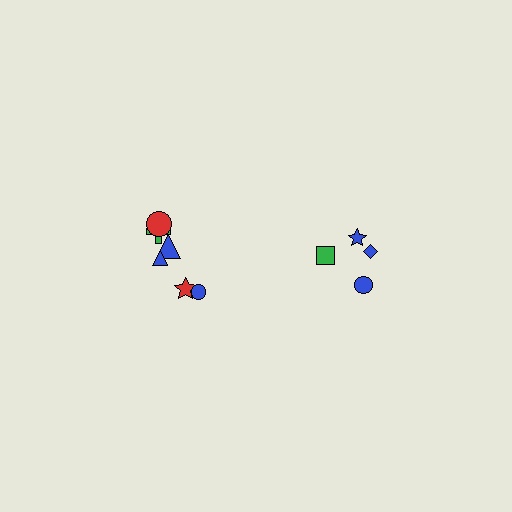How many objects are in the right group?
There are 4 objects.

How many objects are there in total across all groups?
There are 10 objects.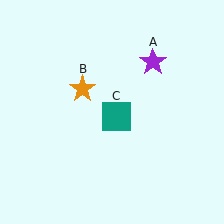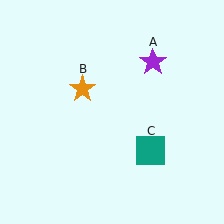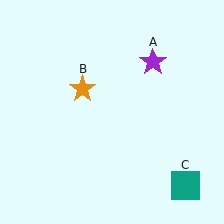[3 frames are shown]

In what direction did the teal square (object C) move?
The teal square (object C) moved down and to the right.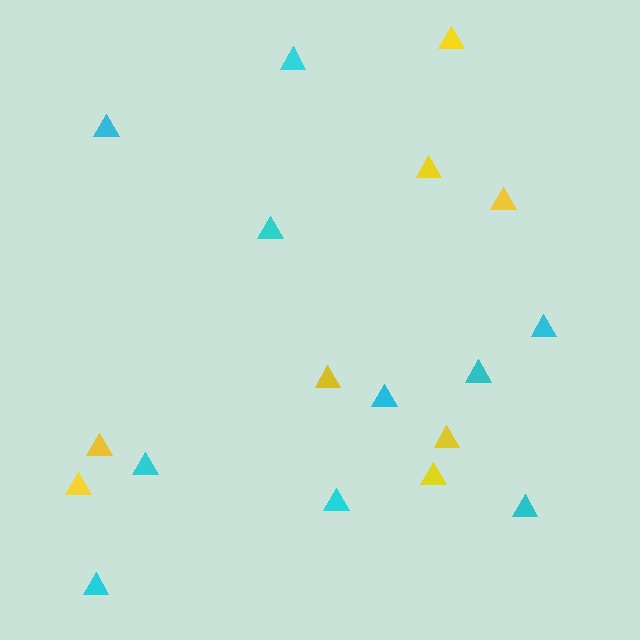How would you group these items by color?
There are 2 groups: one group of cyan triangles (10) and one group of yellow triangles (8).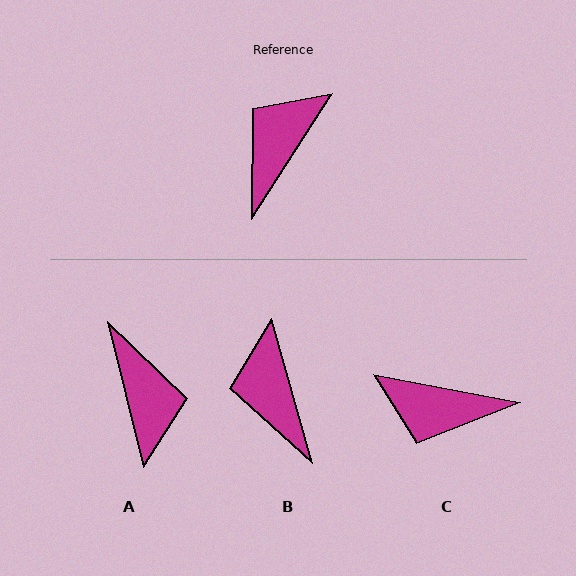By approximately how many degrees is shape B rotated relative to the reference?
Approximately 48 degrees counter-clockwise.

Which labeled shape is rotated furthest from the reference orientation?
A, about 134 degrees away.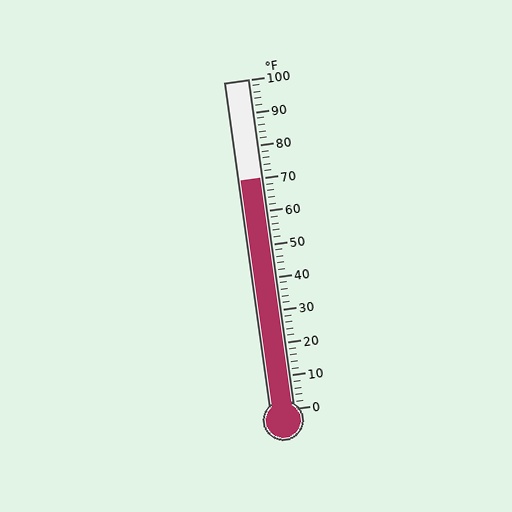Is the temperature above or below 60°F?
The temperature is above 60°F.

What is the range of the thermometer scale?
The thermometer scale ranges from 0°F to 100°F.